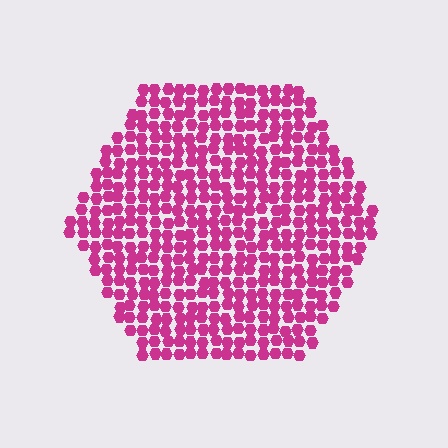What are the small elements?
The small elements are hexagons.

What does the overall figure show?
The overall figure shows a hexagon.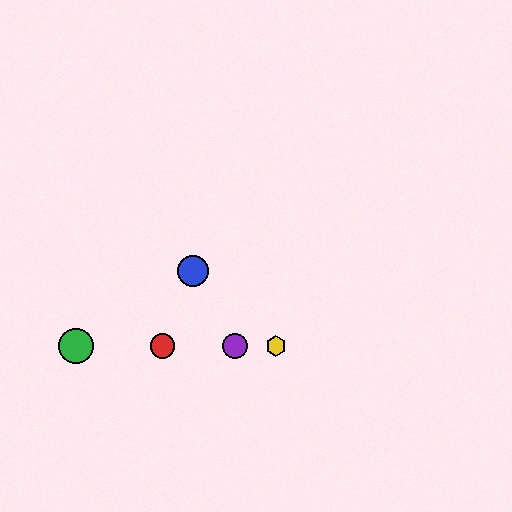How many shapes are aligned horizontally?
4 shapes (the red circle, the green circle, the yellow hexagon, the purple circle) are aligned horizontally.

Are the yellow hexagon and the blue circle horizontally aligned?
No, the yellow hexagon is at y≈346 and the blue circle is at y≈271.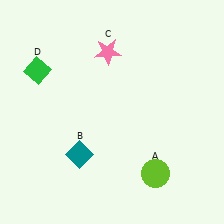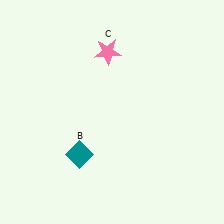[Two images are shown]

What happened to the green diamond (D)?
The green diamond (D) was removed in Image 2. It was in the top-left area of Image 1.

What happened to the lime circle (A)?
The lime circle (A) was removed in Image 2. It was in the bottom-right area of Image 1.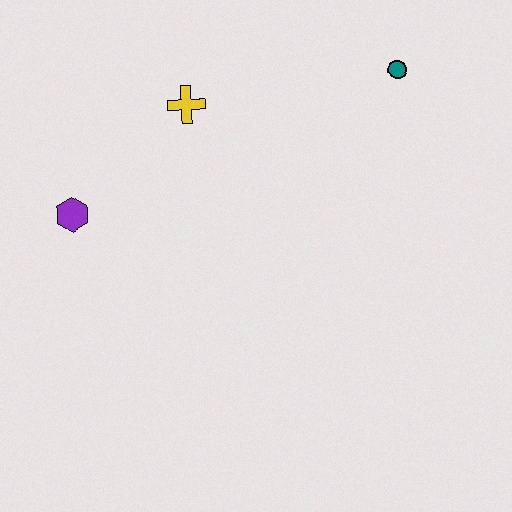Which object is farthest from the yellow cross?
The teal circle is farthest from the yellow cross.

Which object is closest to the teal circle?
The yellow cross is closest to the teal circle.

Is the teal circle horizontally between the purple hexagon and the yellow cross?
No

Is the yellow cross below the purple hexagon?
No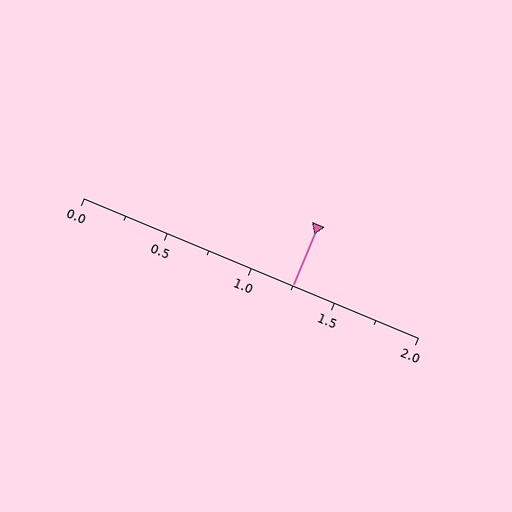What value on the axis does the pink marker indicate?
The marker indicates approximately 1.25.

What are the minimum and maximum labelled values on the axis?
The axis runs from 0.0 to 2.0.